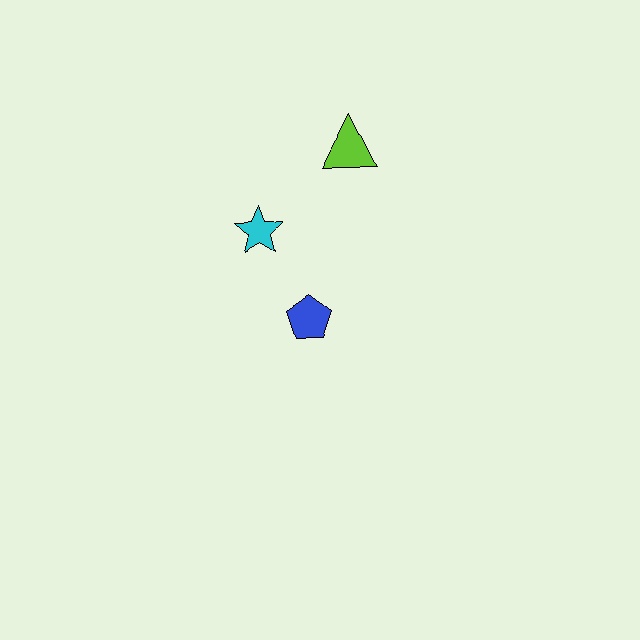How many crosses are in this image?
There are no crosses.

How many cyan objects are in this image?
There is 1 cyan object.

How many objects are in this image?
There are 3 objects.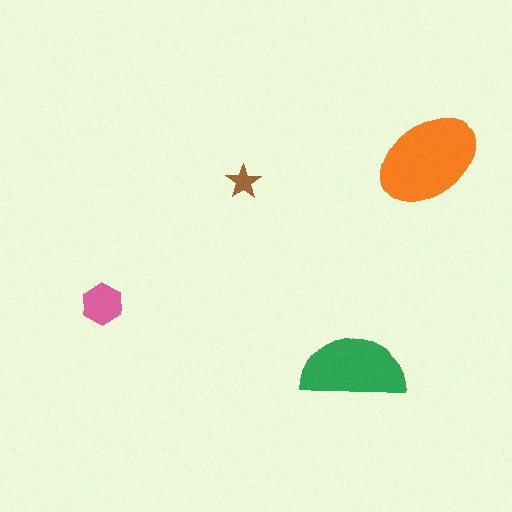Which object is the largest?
The orange ellipse.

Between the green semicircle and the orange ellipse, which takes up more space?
The orange ellipse.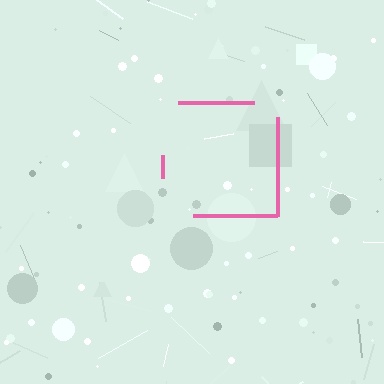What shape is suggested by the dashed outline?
The dashed outline suggests a square.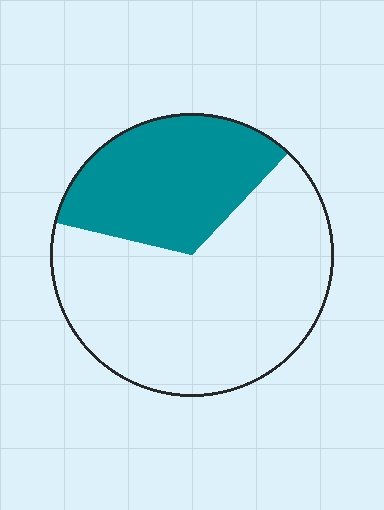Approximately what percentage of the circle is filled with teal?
Approximately 35%.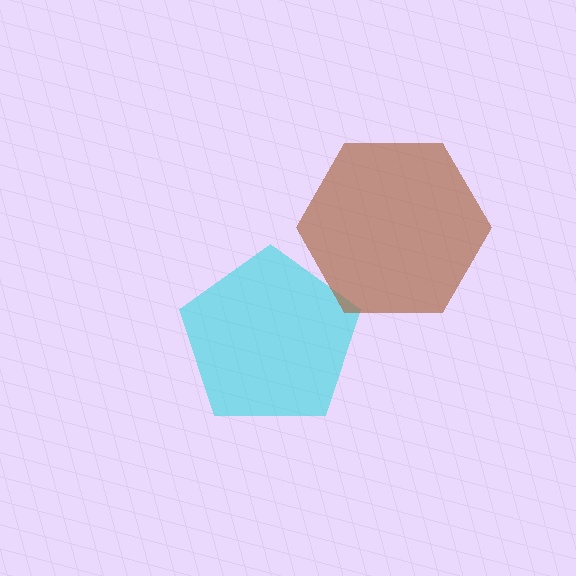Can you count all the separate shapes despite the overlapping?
Yes, there are 2 separate shapes.